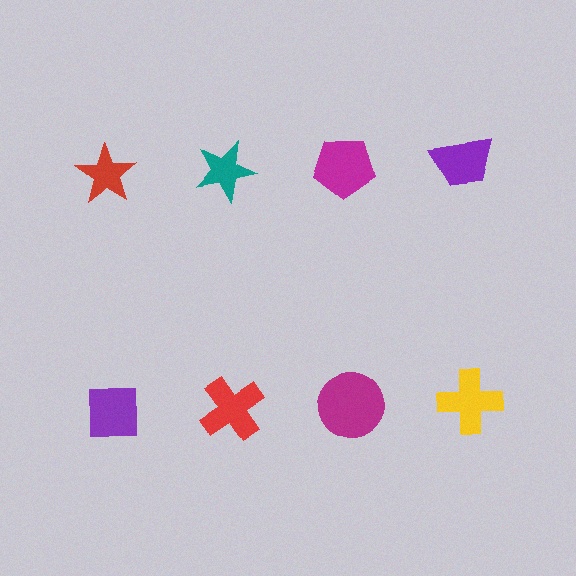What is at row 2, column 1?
A purple square.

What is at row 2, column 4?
A yellow cross.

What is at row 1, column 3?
A magenta pentagon.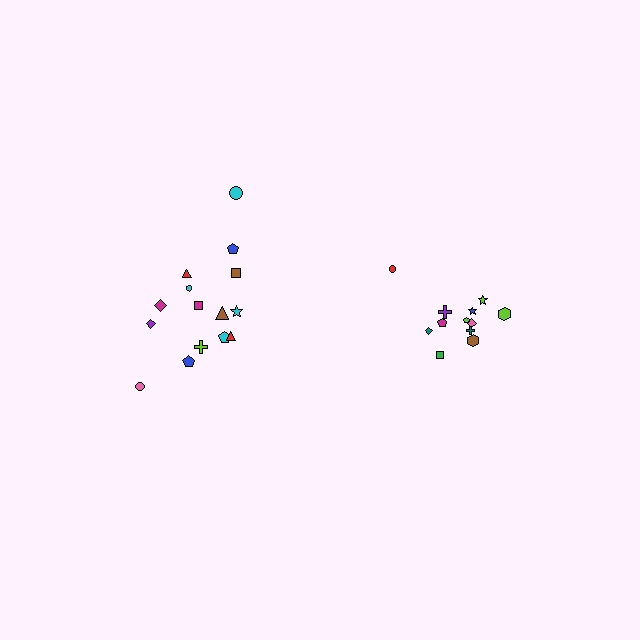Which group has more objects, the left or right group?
The left group.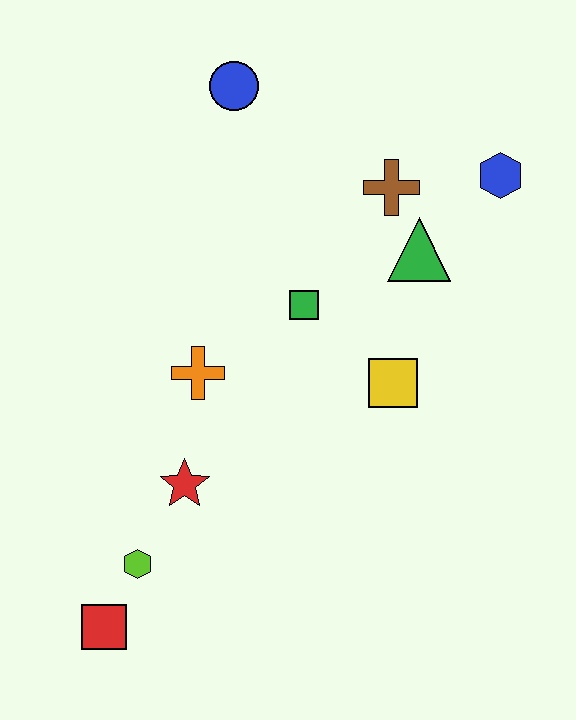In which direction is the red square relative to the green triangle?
The red square is below the green triangle.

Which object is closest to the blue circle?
The brown cross is closest to the blue circle.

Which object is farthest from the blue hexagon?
The red square is farthest from the blue hexagon.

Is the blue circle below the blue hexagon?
No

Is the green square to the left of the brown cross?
Yes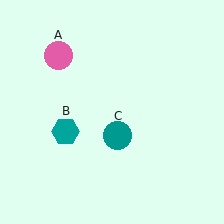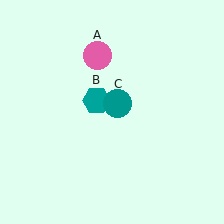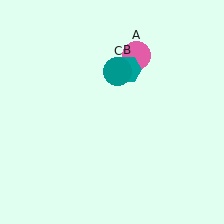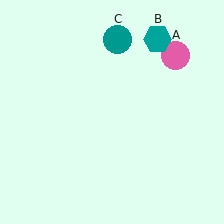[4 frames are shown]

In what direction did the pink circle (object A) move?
The pink circle (object A) moved right.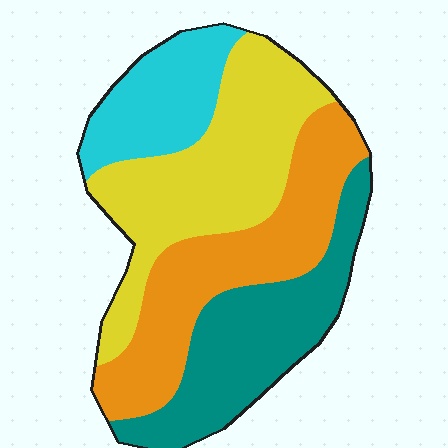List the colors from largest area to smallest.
From largest to smallest: yellow, orange, teal, cyan.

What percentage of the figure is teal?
Teal takes up less than a quarter of the figure.